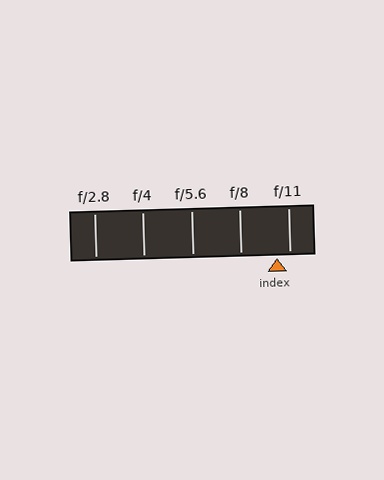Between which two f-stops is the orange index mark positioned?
The index mark is between f/8 and f/11.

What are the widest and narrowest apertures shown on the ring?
The widest aperture shown is f/2.8 and the narrowest is f/11.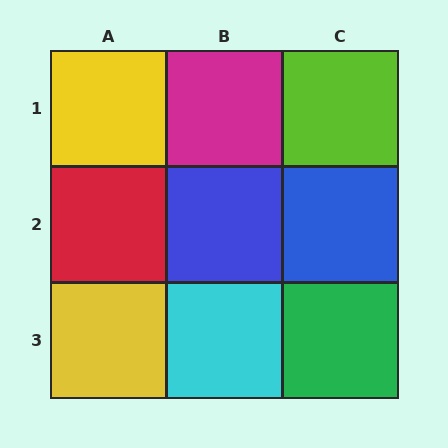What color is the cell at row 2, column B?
Blue.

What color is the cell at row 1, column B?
Magenta.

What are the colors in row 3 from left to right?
Yellow, cyan, green.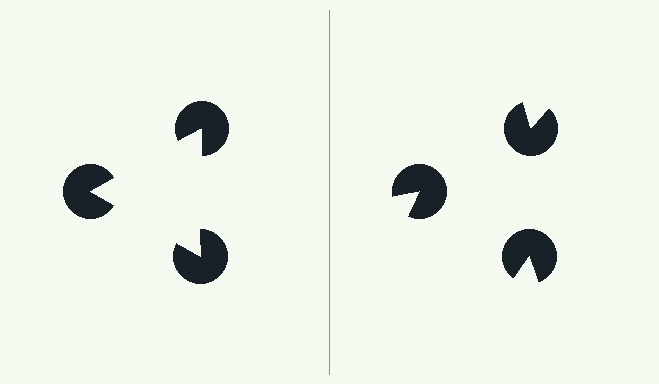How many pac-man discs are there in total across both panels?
6 — 3 on each side.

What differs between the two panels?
The pac-man discs are positioned identically on both sides; only the wedge orientations differ. On the left they align to a triangle; on the right they are misaligned.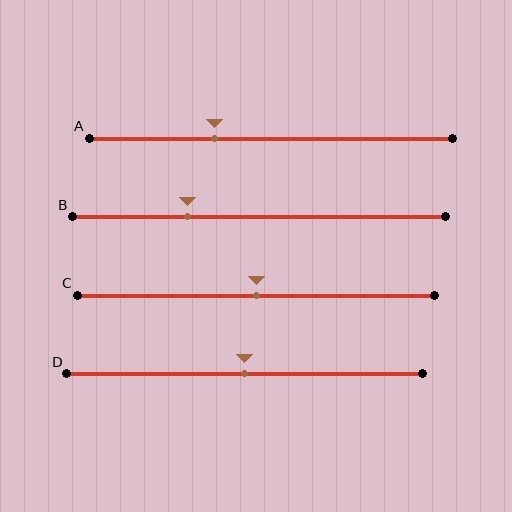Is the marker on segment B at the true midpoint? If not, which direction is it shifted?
No, the marker on segment B is shifted to the left by about 19% of the segment length.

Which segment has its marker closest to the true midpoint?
Segment C has its marker closest to the true midpoint.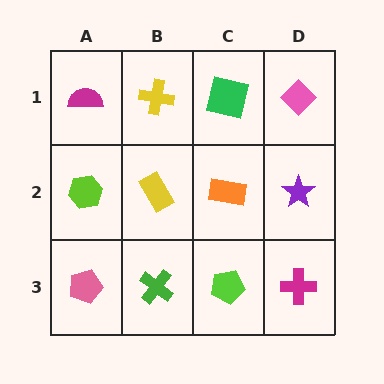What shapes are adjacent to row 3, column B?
A yellow rectangle (row 2, column B), a pink pentagon (row 3, column A), a lime pentagon (row 3, column C).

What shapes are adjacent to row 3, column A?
A lime hexagon (row 2, column A), a green cross (row 3, column B).